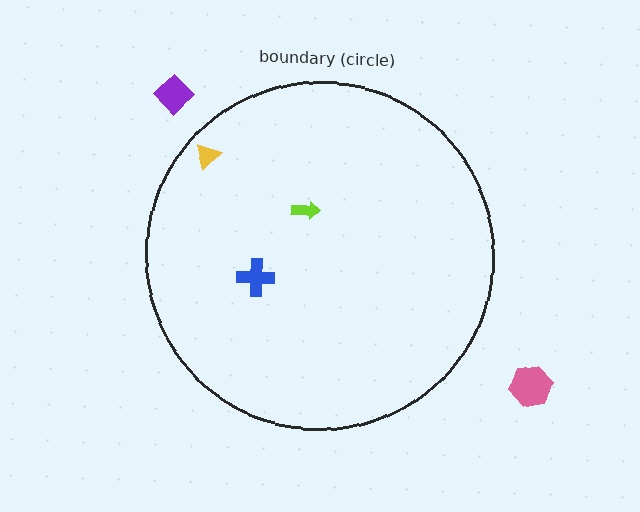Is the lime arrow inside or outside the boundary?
Inside.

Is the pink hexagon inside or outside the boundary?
Outside.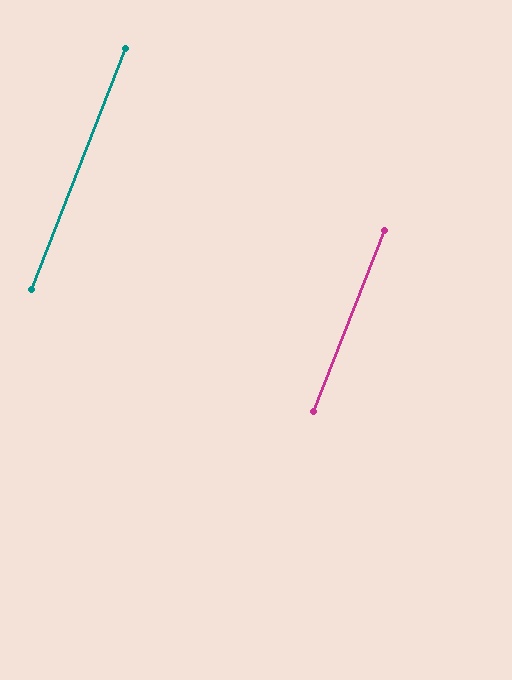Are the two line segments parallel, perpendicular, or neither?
Parallel — their directions differ by only 0.2°.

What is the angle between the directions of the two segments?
Approximately 0 degrees.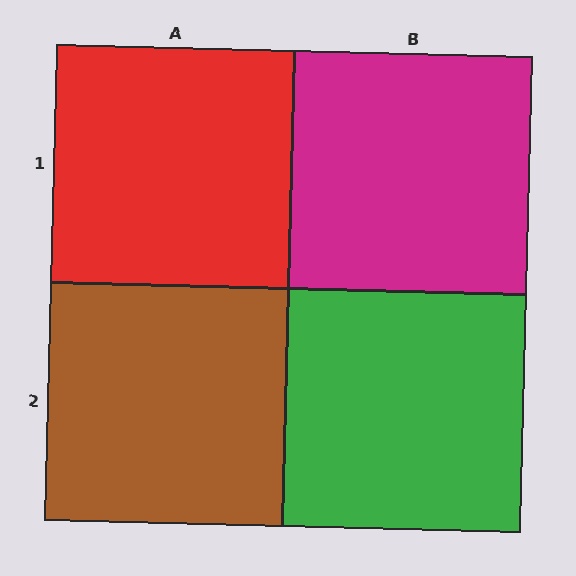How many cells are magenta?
1 cell is magenta.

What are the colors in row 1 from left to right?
Red, magenta.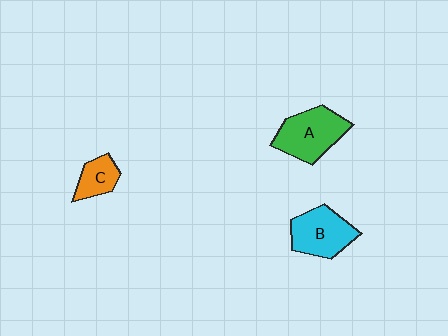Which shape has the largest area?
Shape A (green).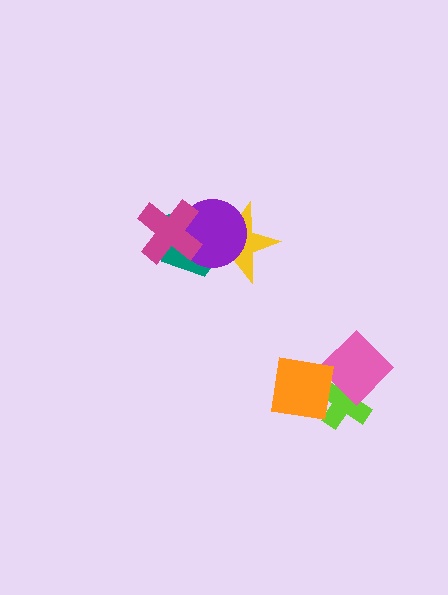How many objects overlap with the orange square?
2 objects overlap with the orange square.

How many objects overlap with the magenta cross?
3 objects overlap with the magenta cross.